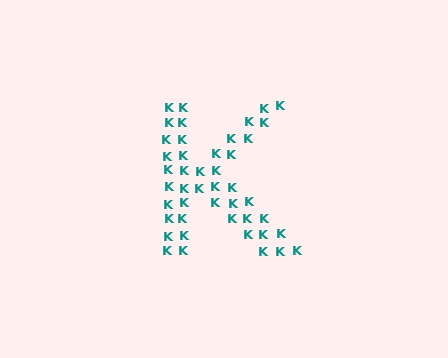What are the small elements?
The small elements are letter K's.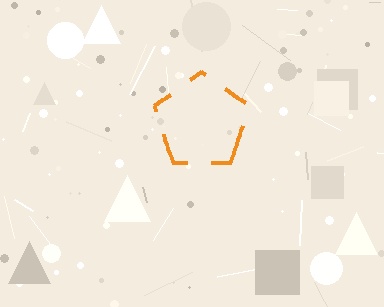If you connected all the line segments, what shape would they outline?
They would outline a pentagon.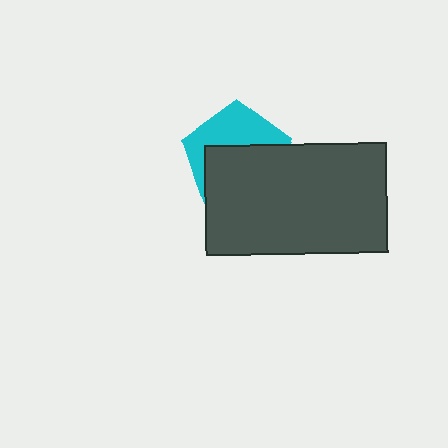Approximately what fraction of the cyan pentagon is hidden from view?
Roughly 56% of the cyan pentagon is hidden behind the dark gray rectangle.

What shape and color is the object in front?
The object in front is a dark gray rectangle.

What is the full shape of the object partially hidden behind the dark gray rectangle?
The partially hidden object is a cyan pentagon.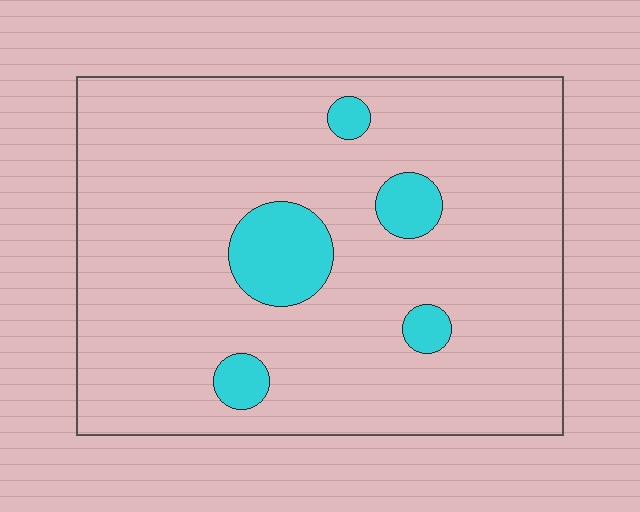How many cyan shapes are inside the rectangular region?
5.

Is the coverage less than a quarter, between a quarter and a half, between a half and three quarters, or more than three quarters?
Less than a quarter.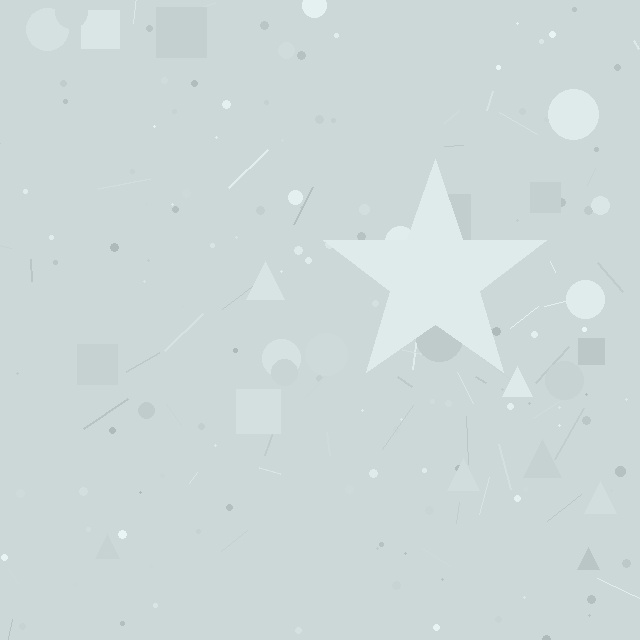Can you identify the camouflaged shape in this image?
The camouflaged shape is a star.